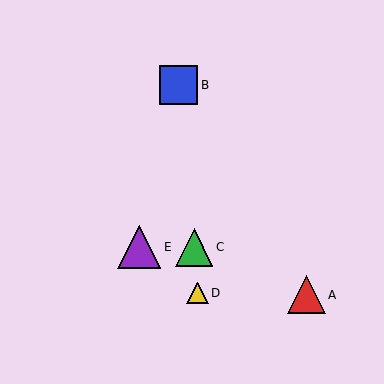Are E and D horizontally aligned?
No, E is at y≈247 and D is at y≈293.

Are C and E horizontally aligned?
Yes, both are at y≈247.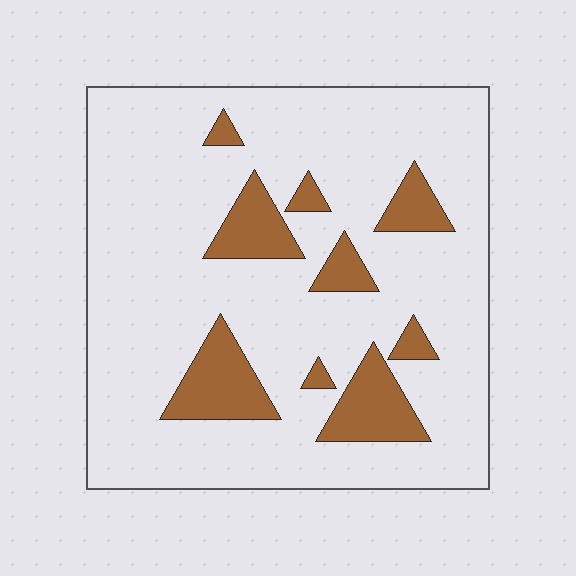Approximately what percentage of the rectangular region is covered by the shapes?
Approximately 15%.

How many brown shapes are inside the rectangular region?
9.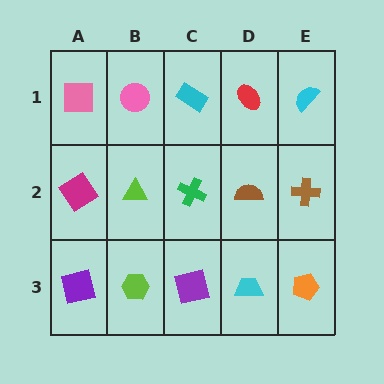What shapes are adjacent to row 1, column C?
A green cross (row 2, column C), a pink circle (row 1, column B), a red ellipse (row 1, column D).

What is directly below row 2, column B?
A lime hexagon.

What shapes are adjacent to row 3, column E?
A brown cross (row 2, column E), a cyan trapezoid (row 3, column D).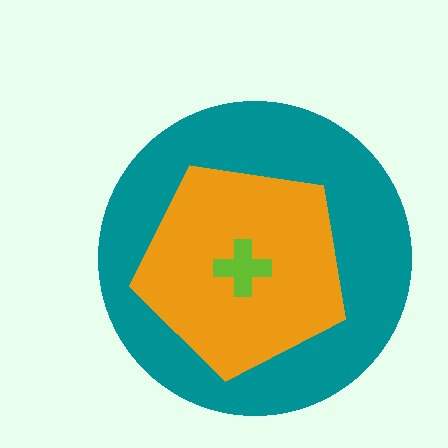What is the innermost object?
The lime cross.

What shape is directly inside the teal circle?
The orange pentagon.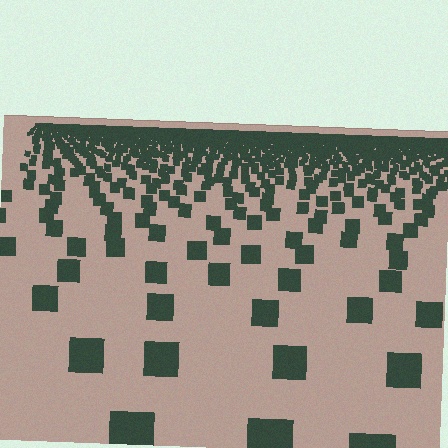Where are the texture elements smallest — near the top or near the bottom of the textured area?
Near the top.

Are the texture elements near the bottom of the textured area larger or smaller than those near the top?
Larger. Near the bottom, elements are closer to the viewer and appear at a bigger on-screen size.